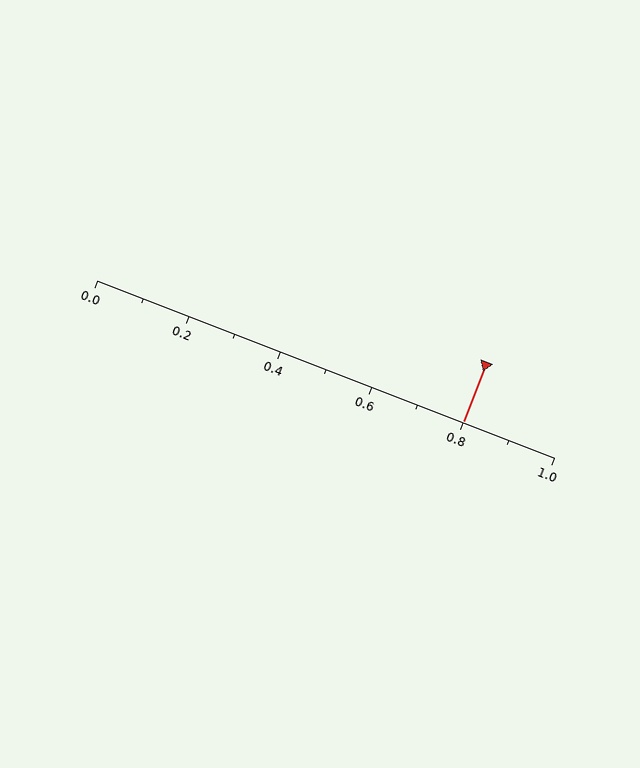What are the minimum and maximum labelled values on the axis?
The axis runs from 0.0 to 1.0.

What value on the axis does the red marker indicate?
The marker indicates approximately 0.8.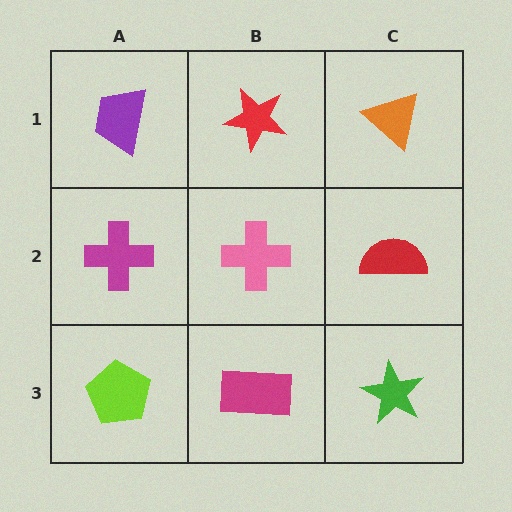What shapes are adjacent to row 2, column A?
A purple trapezoid (row 1, column A), a lime pentagon (row 3, column A), a pink cross (row 2, column B).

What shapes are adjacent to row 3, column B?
A pink cross (row 2, column B), a lime pentagon (row 3, column A), a green star (row 3, column C).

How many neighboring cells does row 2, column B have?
4.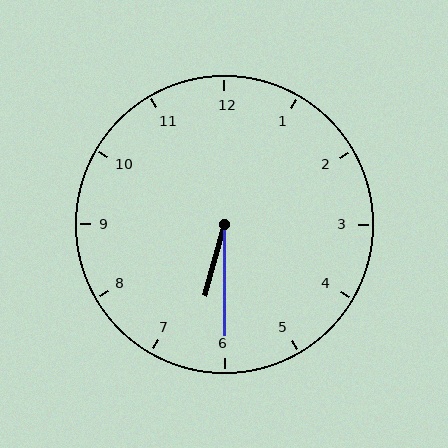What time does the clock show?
6:30.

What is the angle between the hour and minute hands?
Approximately 15 degrees.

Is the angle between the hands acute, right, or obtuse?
It is acute.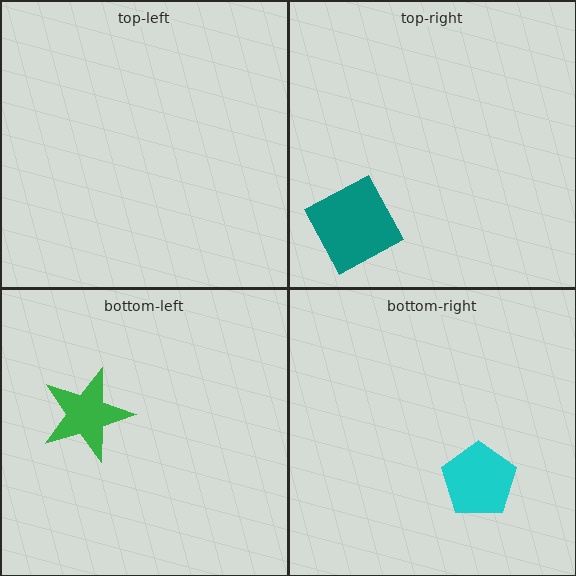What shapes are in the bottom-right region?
The cyan pentagon.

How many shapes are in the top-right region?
1.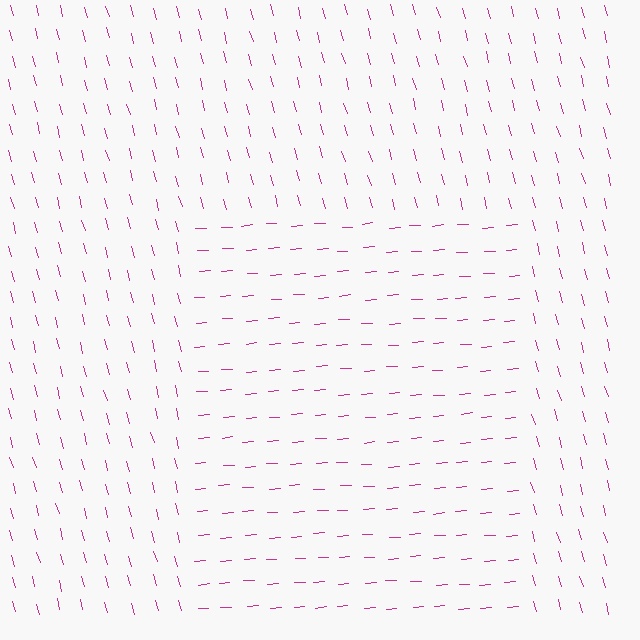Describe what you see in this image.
The image is filled with small magenta line segments. A rectangle region in the image has lines oriented differently from the surrounding lines, creating a visible texture boundary.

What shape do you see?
I see a rectangle.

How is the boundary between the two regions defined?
The boundary is defined purely by a change in line orientation (approximately 79 degrees difference). All lines are the same color and thickness.